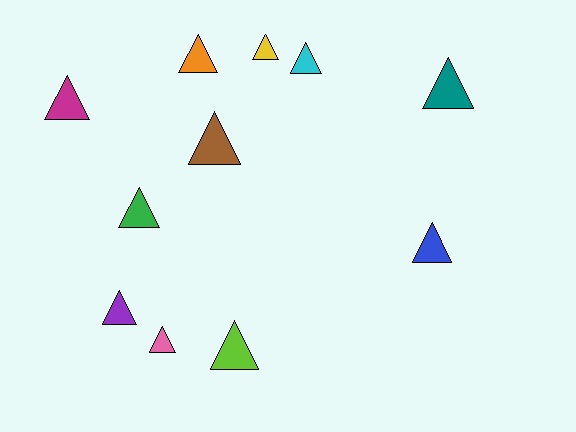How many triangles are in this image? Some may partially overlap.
There are 11 triangles.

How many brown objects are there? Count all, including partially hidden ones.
There is 1 brown object.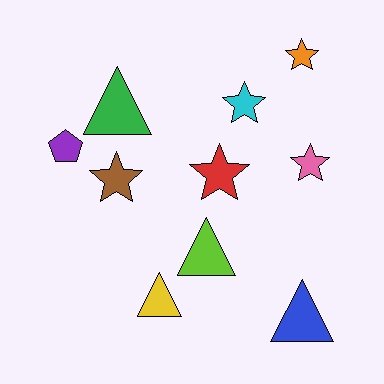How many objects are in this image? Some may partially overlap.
There are 10 objects.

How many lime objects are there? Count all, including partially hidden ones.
There is 1 lime object.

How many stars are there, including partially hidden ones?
There are 5 stars.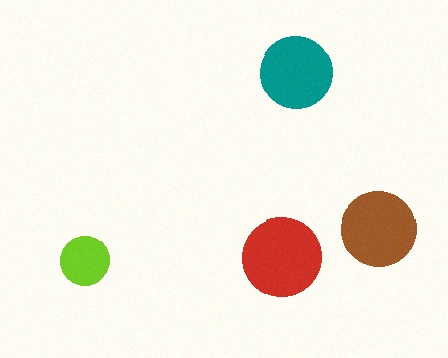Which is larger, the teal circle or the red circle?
The red one.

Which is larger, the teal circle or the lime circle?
The teal one.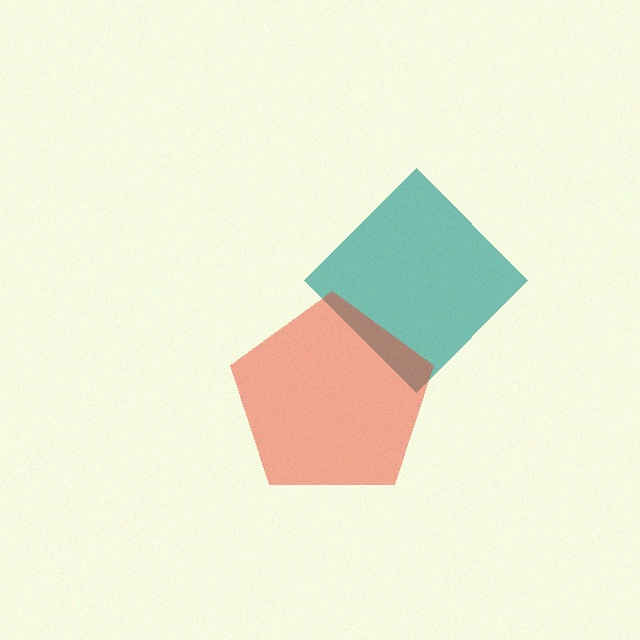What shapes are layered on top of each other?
The layered shapes are: a teal diamond, a red pentagon.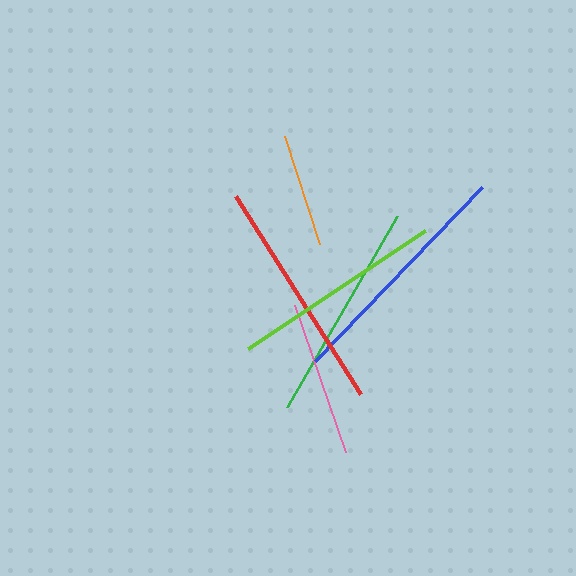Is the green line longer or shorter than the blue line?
The blue line is longer than the green line.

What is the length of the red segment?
The red segment is approximately 234 pixels long.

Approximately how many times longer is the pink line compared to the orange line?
The pink line is approximately 1.4 times the length of the orange line.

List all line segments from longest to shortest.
From longest to shortest: blue, red, green, lime, pink, orange.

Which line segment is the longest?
The blue line is the longest at approximately 241 pixels.